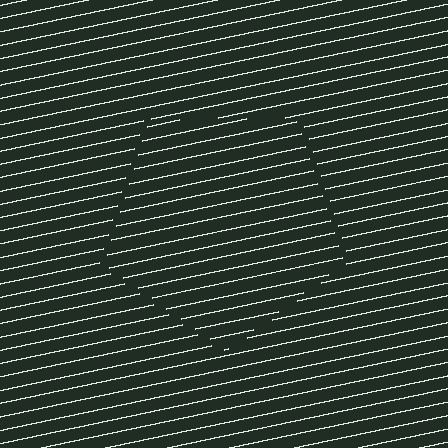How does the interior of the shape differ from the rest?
The interior of the shape contains the same grating, shifted by half a period — the contour is defined by the phase discontinuity where line-ends from the inner and outer gratings abut.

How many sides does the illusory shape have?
5 sides — the line-ends trace a pentagon.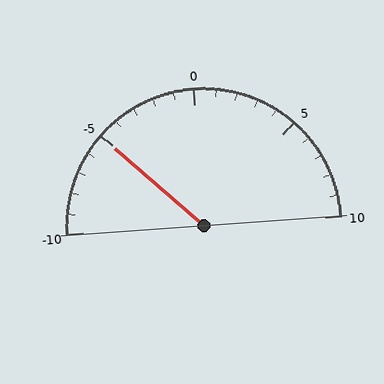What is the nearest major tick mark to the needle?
The nearest major tick mark is -5.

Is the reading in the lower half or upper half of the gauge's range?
The reading is in the lower half of the range (-10 to 10).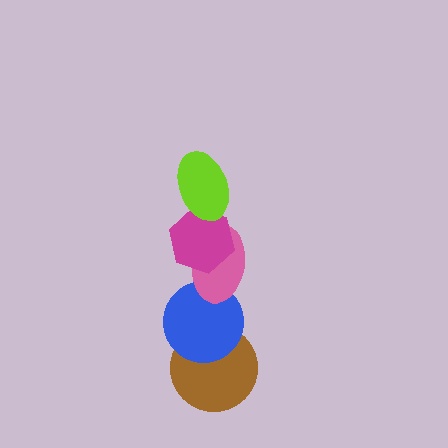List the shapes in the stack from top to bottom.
From top to bottom: the lime ellipse, the magenta hexagon, the pink ellipse, the blue circle, the brown circle.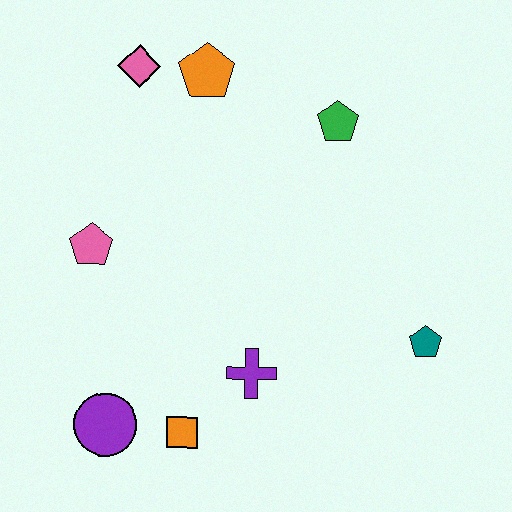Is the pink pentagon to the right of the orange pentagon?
No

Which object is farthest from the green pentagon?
The purple circle is farthest from the green pentagon.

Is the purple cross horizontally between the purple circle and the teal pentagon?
Yes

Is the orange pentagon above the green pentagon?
Yes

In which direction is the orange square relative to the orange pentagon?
The orange square is below the orange pentagon.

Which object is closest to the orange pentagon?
The pink diamond is closest to the orange pentagon.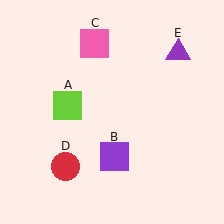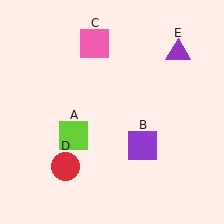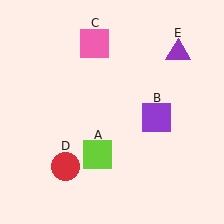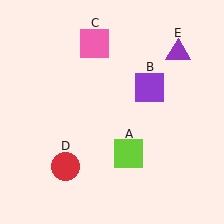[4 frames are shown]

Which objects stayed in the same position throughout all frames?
Pink square (object C) and red circle (object D) and purple triangle (object E) remained stationary.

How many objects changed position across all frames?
2 objects changed position: lime square (object A), purple square (object B).